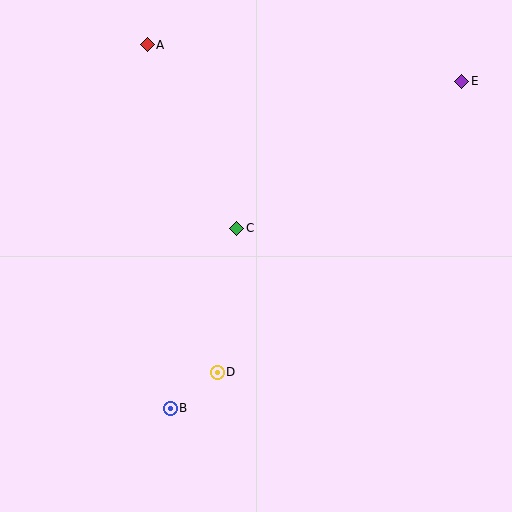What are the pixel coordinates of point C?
Point C is at (237, 228).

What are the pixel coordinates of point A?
Point A is at (147, 45).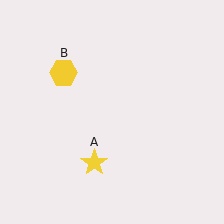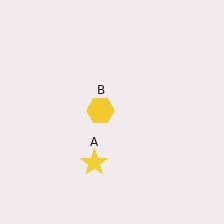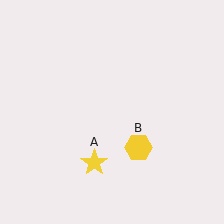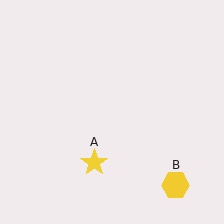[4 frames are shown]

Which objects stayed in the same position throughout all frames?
Yellow star (object A) remained stationary.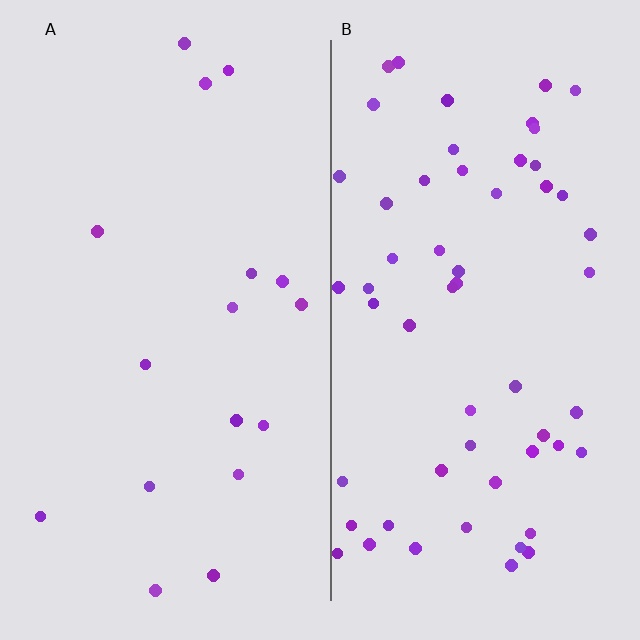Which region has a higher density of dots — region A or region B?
B (the right).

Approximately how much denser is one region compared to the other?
Approximately 3.4× — region B over region A.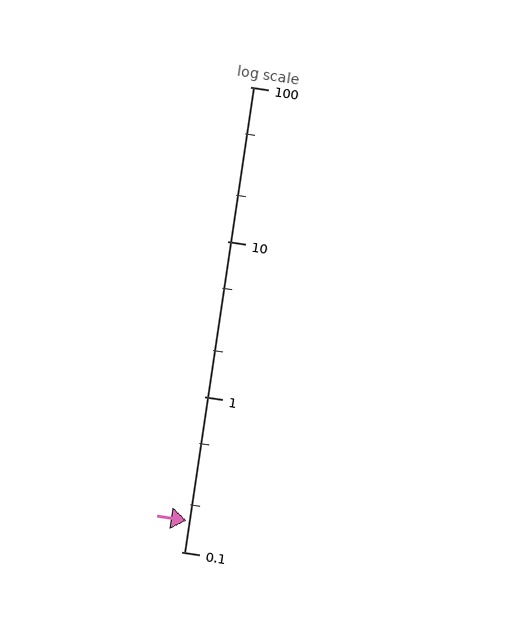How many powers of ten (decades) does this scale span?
The scale spans 3 decades, from 0.1 to 100.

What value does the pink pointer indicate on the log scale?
The pointer indicates approximately 0.16.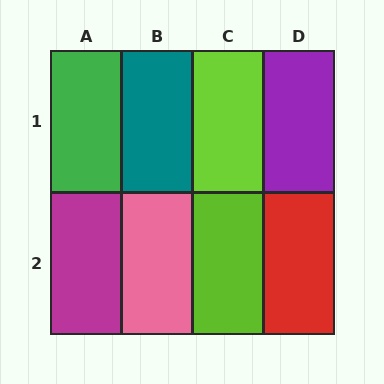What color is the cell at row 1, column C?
Lime.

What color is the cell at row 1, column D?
Purple.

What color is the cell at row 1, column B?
Teal.